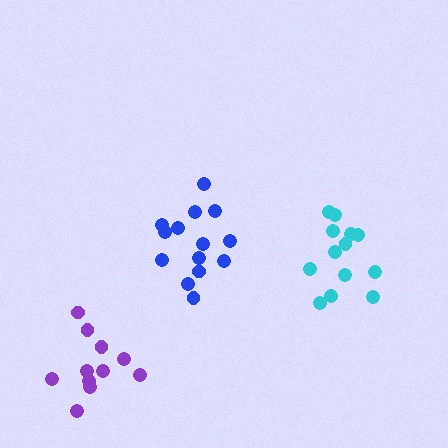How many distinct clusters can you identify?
There are 3 distinct clusters.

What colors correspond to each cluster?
The clusters are colored: blue, purple, cyan.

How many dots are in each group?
Group 1: 14 dots, Group 2: 11 dots, Group 3: 13 dots (38 total).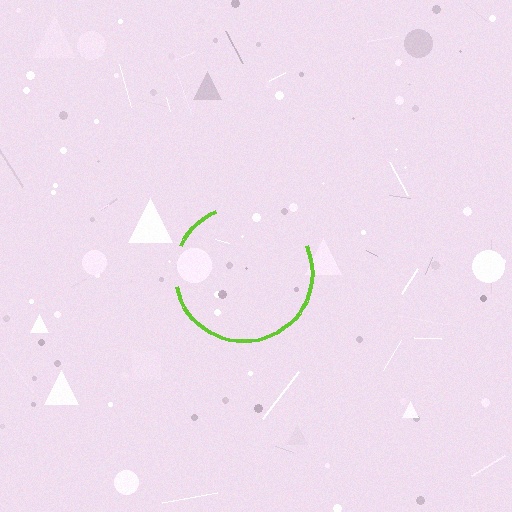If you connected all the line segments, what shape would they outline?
They would outline a circle.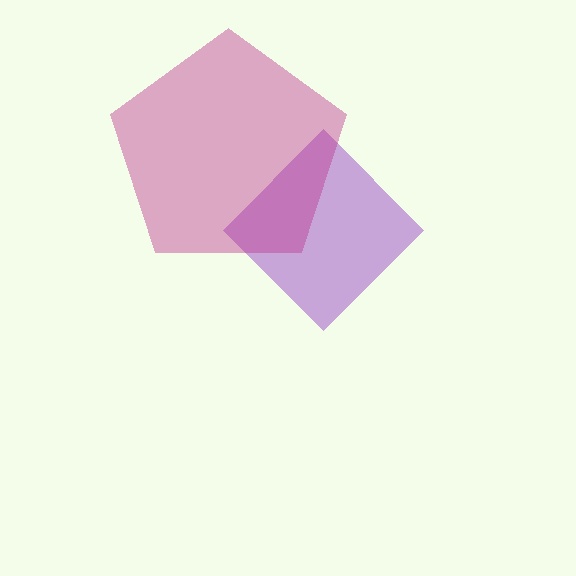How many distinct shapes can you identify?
There are 2 distinct shapes: a purple diamond, a magenta pentagon.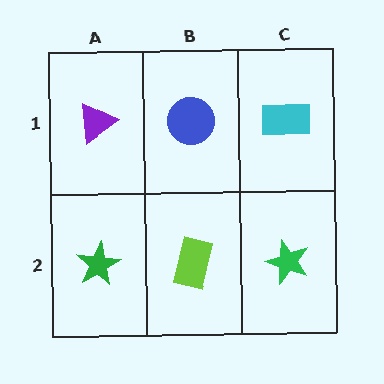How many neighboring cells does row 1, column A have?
2.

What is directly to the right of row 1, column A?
A blue circle.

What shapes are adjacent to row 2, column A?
A purple triangle (row 1, column A), a lime rectangle (row 2, column B).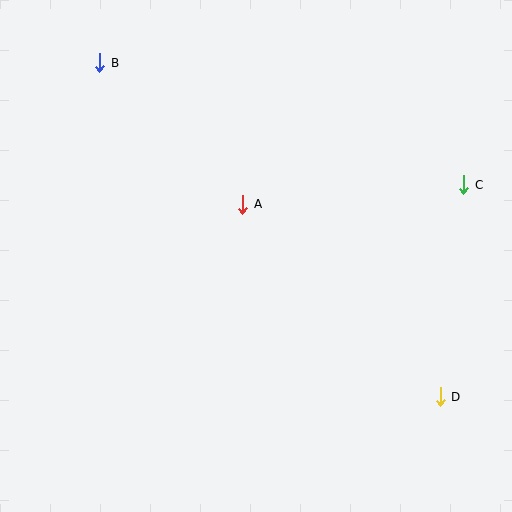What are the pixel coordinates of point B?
Point B is at (100, 63).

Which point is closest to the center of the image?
Point A at (243, 204) is closest to the center.